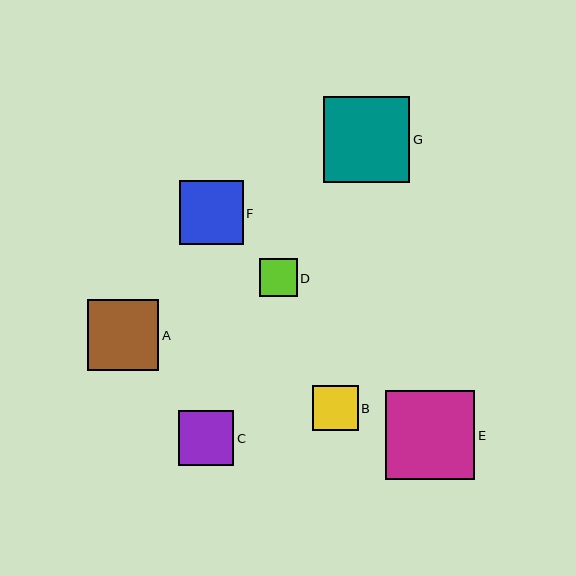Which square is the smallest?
Square D is the smallest with a size of approximately 37 pixels.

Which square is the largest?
Square E is the largest with a size of approximately 89 pixels.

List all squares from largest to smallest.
From largest to smallest: E, G, A, F, C, B, D.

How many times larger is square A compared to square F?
Square A is approximately 1.1 times the size of square F.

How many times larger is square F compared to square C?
Square F is approximately 1.2 times the size of square C.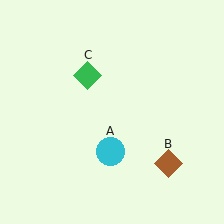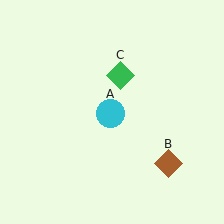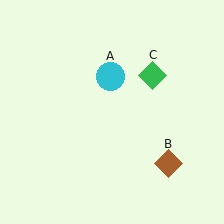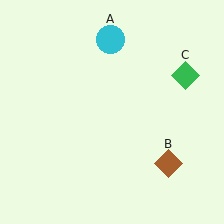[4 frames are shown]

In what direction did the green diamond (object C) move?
The green diamond (object C) moved right.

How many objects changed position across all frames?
2 objects changed position: cyan circle (object A), green diamond (object C).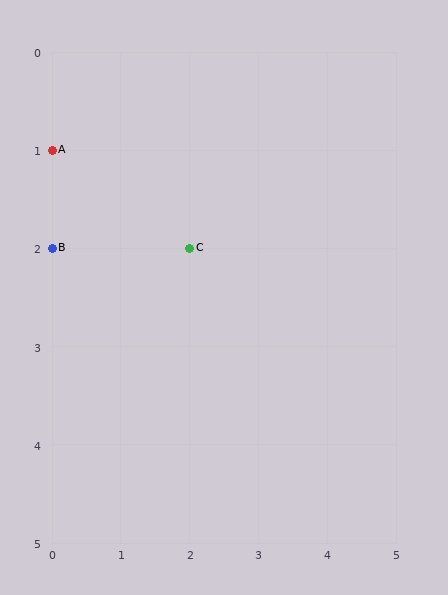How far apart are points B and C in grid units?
Points B and C are 2 columns apart.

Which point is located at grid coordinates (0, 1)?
Point A is at (0, 1).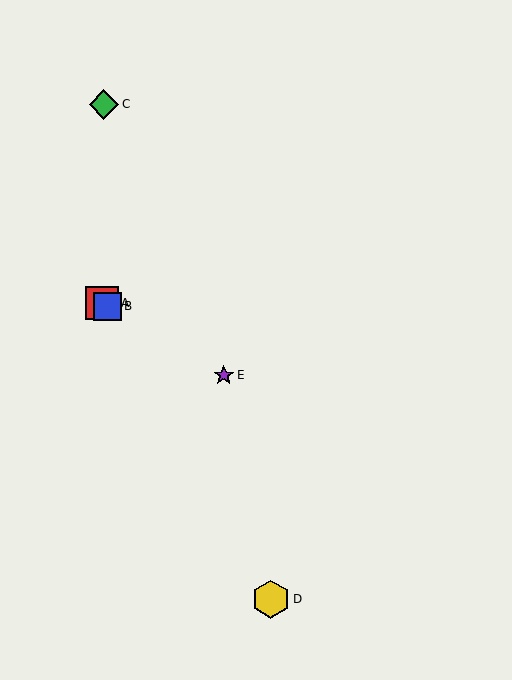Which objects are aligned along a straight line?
Objects A, B, E are aligned along a straight line.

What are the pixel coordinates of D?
Object D is at (271, 599).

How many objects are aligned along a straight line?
3 objects (A, B, E) are aligned along a straight line.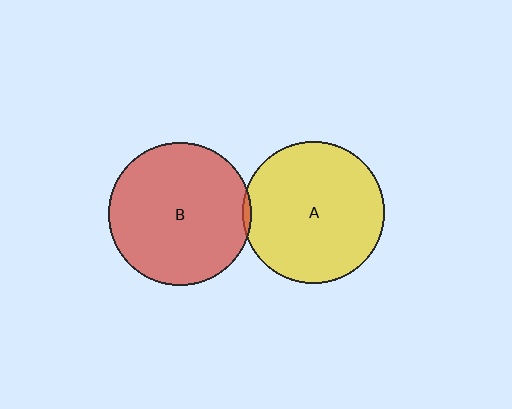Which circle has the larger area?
Circle B (red).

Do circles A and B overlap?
Yes.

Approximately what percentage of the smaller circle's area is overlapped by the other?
Approximately 5%.